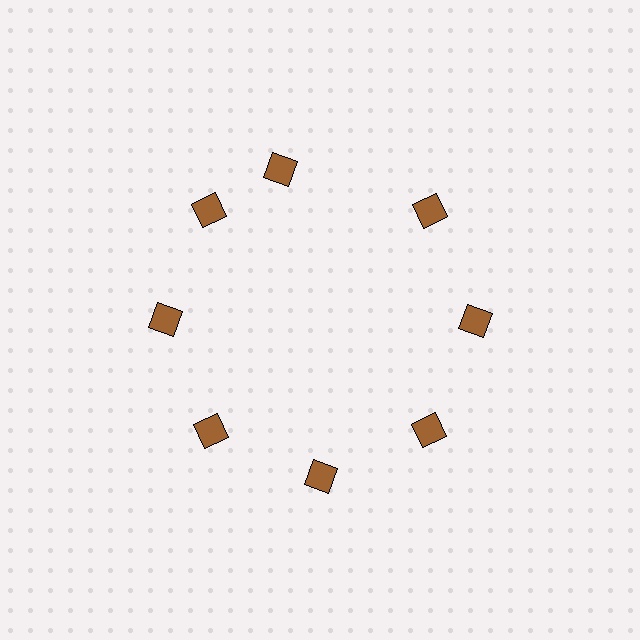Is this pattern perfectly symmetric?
No. The 8 brown diamonds are arranged in a ring, but one element near the 12 o'clock position is rotated out of alignment along the ring, breaking the 8-fold rotational symmetry.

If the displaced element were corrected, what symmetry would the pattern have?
It would have 8-fold rotational symmetry — the pattern would map onto itself every 45 degrees.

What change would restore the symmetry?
The symmetry would be restored by rotating it back into even spacing with its neighbors so that all 8 diamonds sit at equal angles and equal distance from the center.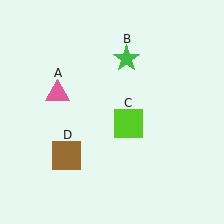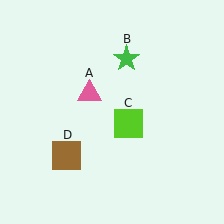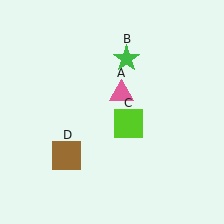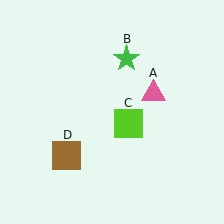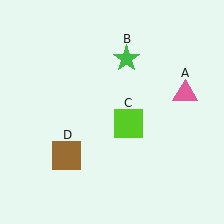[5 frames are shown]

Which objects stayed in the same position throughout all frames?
Green star (object B) and lime square (object C) and brown square (object D) remained stationary.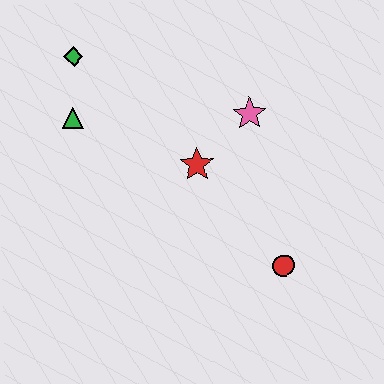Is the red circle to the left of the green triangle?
No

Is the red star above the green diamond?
No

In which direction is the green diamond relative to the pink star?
The green diamond is to the left of the pink star.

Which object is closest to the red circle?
The red star is closest to the red circle.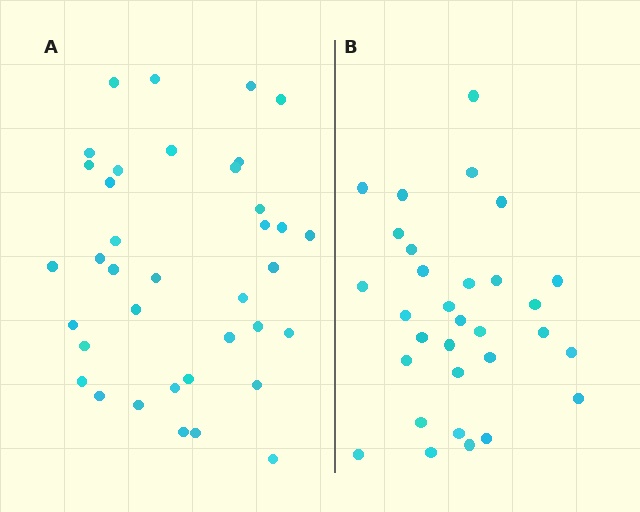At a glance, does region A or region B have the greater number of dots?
Region A (the left region) has more dots.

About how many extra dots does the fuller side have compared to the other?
Region A has about 6 more dots than region B.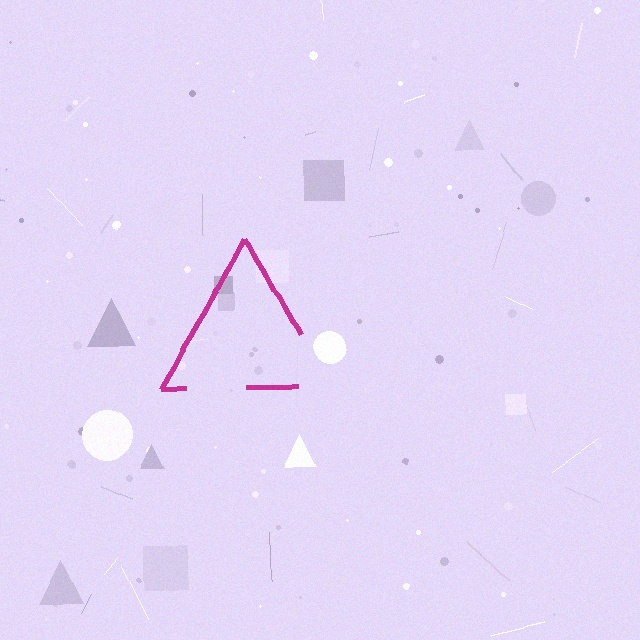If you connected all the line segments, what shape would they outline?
They would outline a triangle.